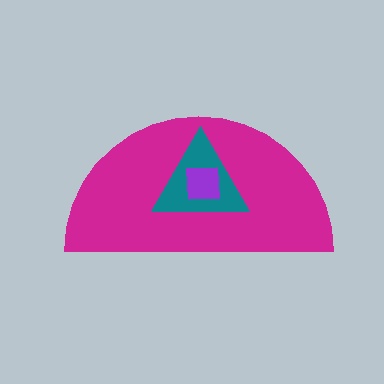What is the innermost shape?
The purple square.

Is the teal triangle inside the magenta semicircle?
Yes.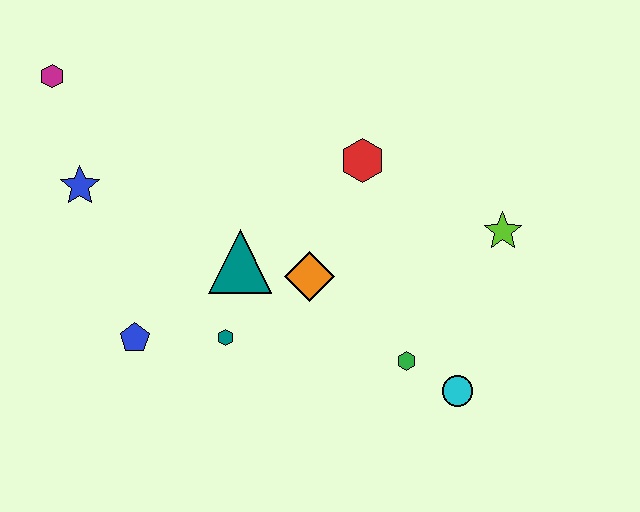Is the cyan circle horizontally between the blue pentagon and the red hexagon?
No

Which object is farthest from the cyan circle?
The magenta hexagon is farthest from the cyan circle.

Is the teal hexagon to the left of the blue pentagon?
No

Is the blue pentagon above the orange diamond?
No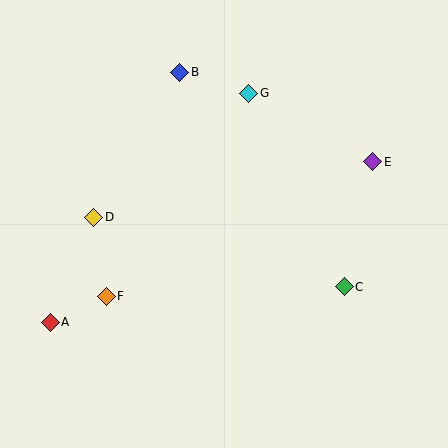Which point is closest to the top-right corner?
Point E is closest to the top-right corner.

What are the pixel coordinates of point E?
Point E is at (373, 162).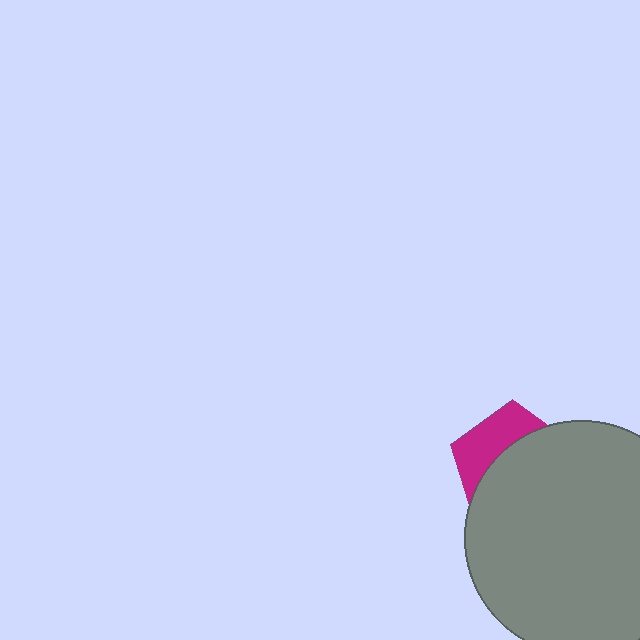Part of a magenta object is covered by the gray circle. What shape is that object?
It is a pentagon.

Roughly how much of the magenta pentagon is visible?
A small part of it is visible (roughly 35%).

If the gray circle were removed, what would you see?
You would see the complete magenta pentagon.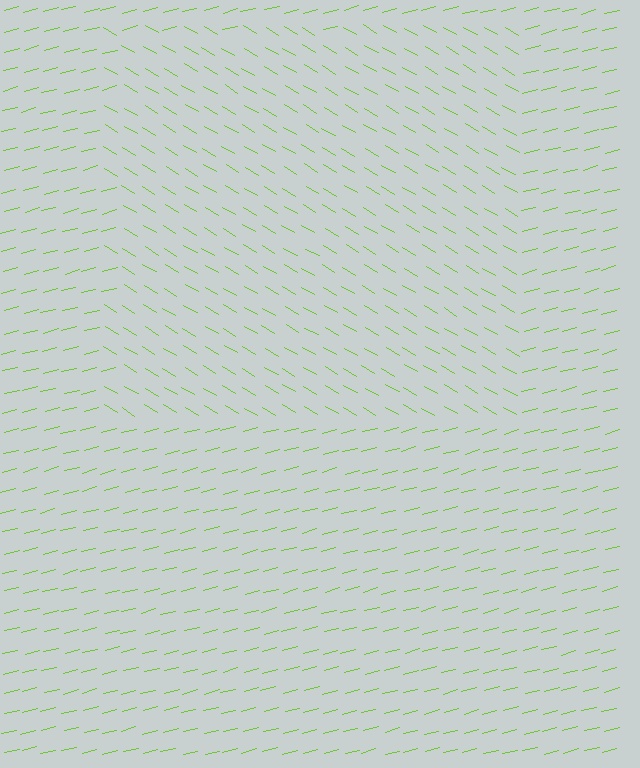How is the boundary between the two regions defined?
The boundary is defined purely by a change in line orientation (approximately 45 degrees difference). All lines are the same color and thickness.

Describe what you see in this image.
The image is filled with small lime line segments. A rectangle region in the image has lines oriented differently from the surrounding lines, creating a visible texture boundary.